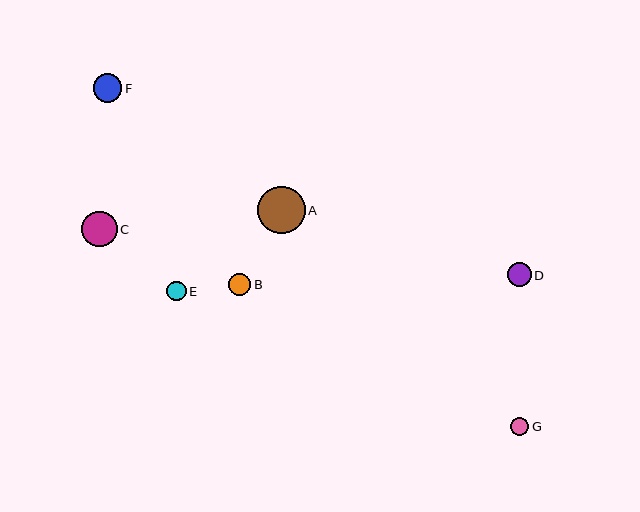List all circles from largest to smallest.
From largest to smallest: A, C, F, D, B, E, G.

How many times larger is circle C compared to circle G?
Circle C is approximately 2.0 times the size of circle G.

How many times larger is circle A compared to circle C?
Circle A is approximately 1.3 times the size of circle C.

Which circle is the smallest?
Circle G is the smallest with a size of approximately 18 pixels.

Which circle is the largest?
Circle A is the largest with a size of approximately 48 pixels.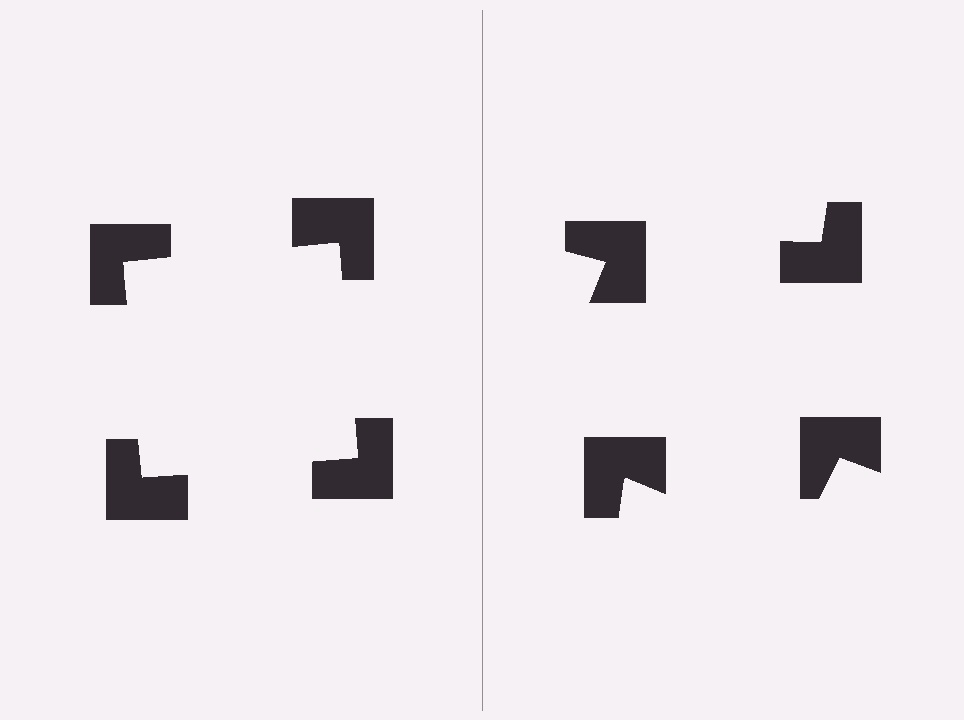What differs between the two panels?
The notched squares are positioned identically on both sides; only the wedge orientations differ. On the left they align to a square; on the right they are misaligned.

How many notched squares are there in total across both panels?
8 — 4 on each side.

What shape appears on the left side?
An illusory square.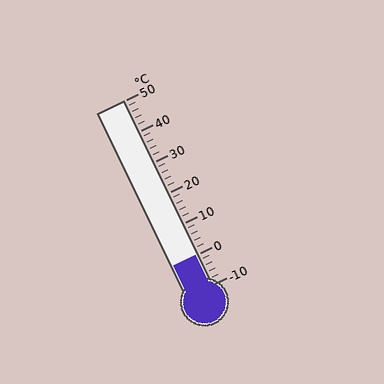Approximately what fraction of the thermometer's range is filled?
The thermometer is filled to approximately 15% of its range.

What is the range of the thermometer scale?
The thermometer scale ranges from -10°C to 50°C.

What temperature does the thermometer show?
The thermometer shows approximately 0°C.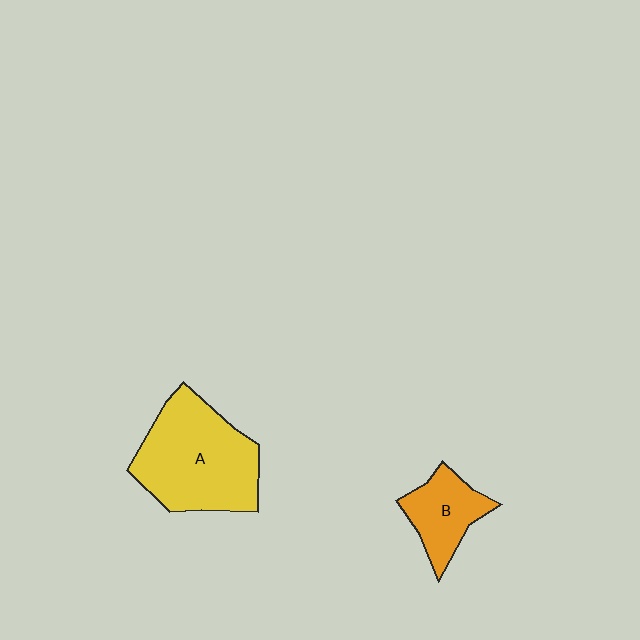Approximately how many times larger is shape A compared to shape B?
Approximately 2.2 times.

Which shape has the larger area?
Shape A (yellow).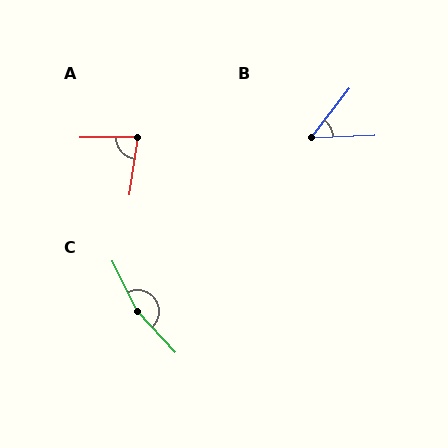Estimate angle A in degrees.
Approximately 81 degrees.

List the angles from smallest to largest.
B (50°), A (81°), C (163°).